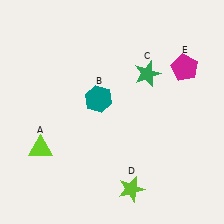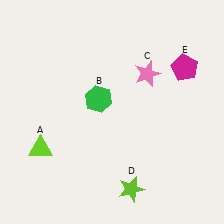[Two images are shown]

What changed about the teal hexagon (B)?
In Image 1, B is teal. In Image 2, it changed to green.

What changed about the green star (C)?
In Image 1, C is green. In Image 2, it changed to pink.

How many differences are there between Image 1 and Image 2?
There are 2 differences between the two images.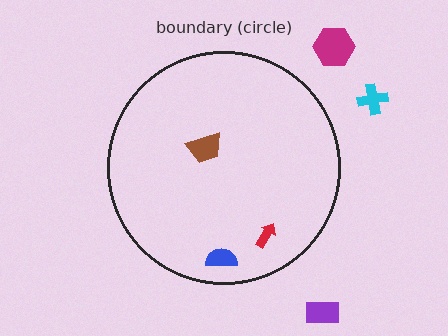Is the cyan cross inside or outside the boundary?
Outside.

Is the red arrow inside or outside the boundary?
Inside.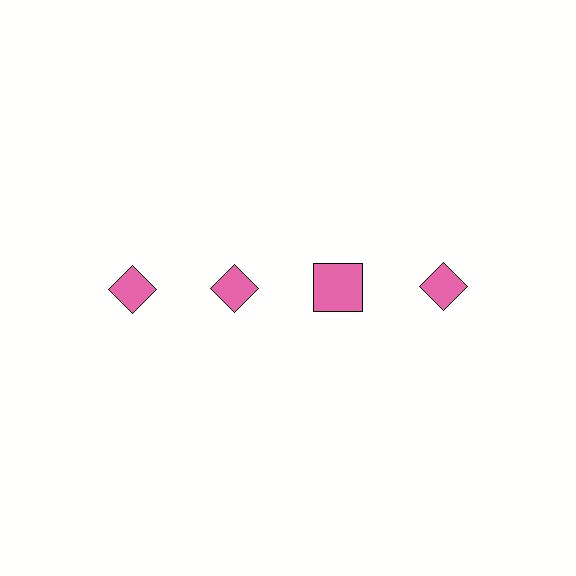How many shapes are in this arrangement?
There are 4 shapes arranged in a grid pattern.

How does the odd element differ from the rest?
It has a different shape: square instead of diamond.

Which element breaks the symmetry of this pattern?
The pink square in the top row, center column breaks the symmetry. All other shapes are pink diamonds.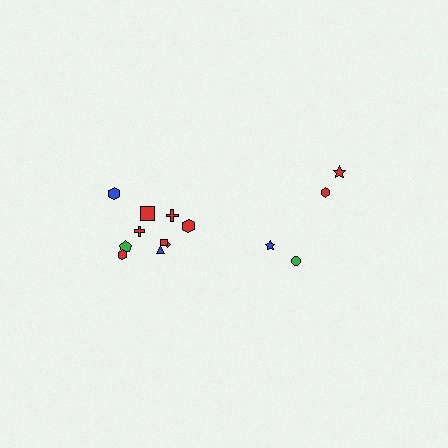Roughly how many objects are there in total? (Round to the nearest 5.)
Roughly 15 objects in total.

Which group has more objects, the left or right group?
The left group.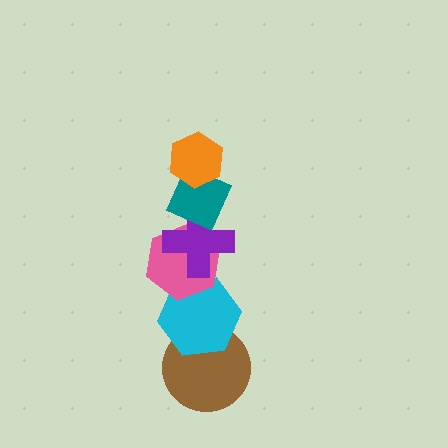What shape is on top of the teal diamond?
The orange hexagon is on top of the teal diamond.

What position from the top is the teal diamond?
The teal diamond is 2nd from the top.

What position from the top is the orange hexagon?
The orange hexagon is 1st from the top.